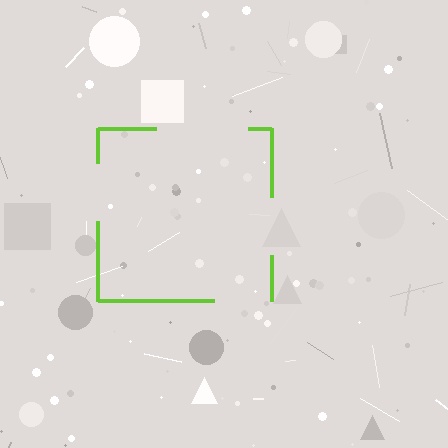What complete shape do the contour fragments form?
The contour fragments form a square.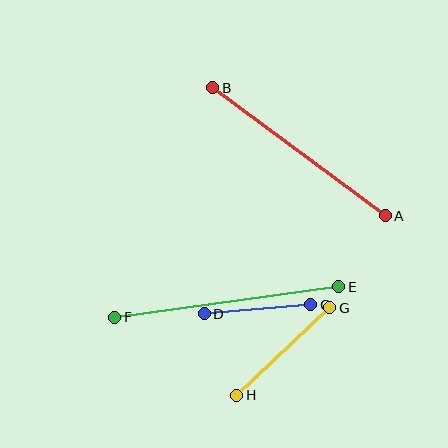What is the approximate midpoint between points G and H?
The midpoint is at approximately (283, 351) pixels.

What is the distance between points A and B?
The distance is approximately 214 pixels.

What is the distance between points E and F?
The distance is approximately 226 pixels.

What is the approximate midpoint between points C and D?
The midpoint is at approximately (258, 309) pixels.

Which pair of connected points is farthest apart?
Points E and F are farthest apart.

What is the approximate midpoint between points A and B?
The midpoint is at approximately (299, 152) pixels.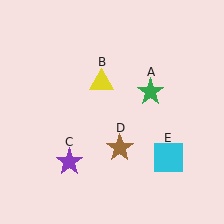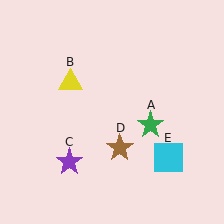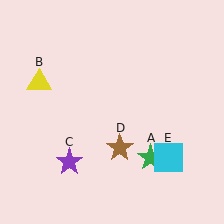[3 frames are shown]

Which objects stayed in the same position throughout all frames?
Purple star (object C) and brown star (object D) and cyan square (object E) remained stationary.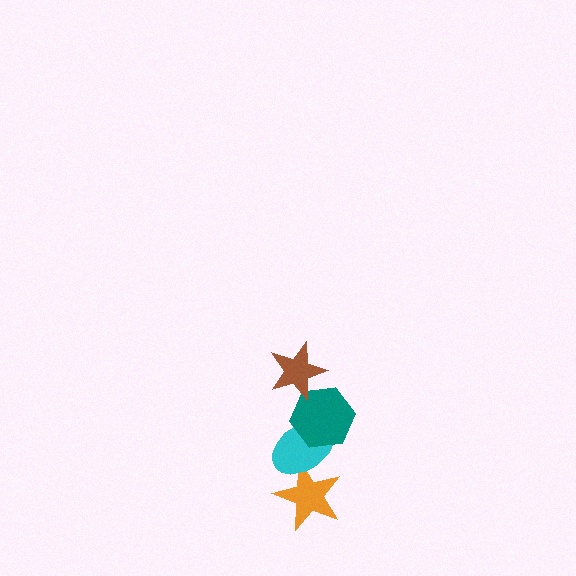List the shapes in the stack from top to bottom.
From top to bottom: the brown star, the teal hexagon, the cyan ellipse, the orange star.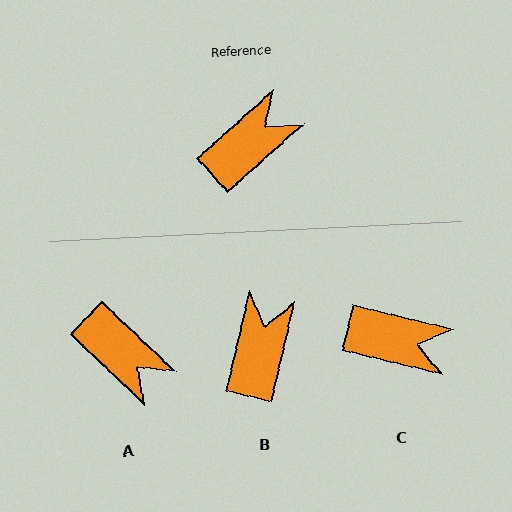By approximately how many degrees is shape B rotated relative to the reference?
Approximately 35 degrees counter-clockwise.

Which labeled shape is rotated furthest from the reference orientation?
A, about 85 degrees away.